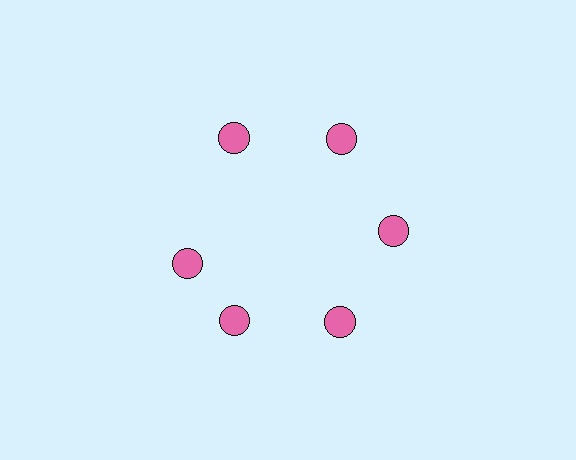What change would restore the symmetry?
The symmetry would be restored by rotating it back into even spacing with its neighbors so that all 6 circles sit at equal angles and equal distance from the center.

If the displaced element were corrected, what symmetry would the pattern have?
It would have 6-fold rotational symmetry — the pattern would map onto itself every 60 degrees.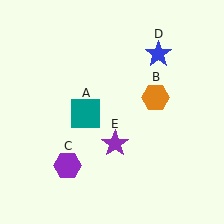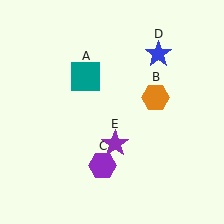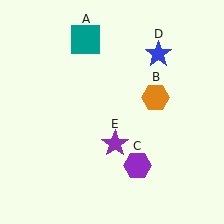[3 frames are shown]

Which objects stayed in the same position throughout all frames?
Orange hexagon (object B) and blue star (object D) and purple star (object E) remained stationary.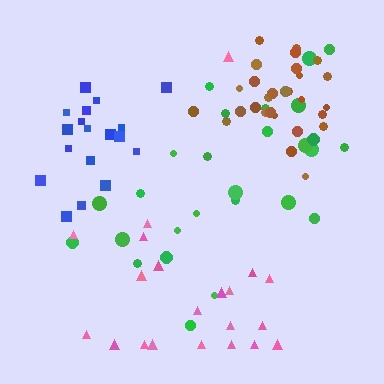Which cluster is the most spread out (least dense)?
Pink.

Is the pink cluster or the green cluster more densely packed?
Green.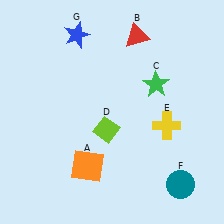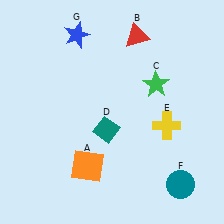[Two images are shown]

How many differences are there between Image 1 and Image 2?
There is 1 difference between the two images.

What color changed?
The diamond (D) changed from lime in Image 1 to teal in Image 2.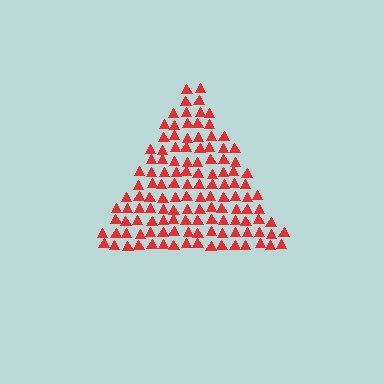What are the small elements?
The small elements are triangles.